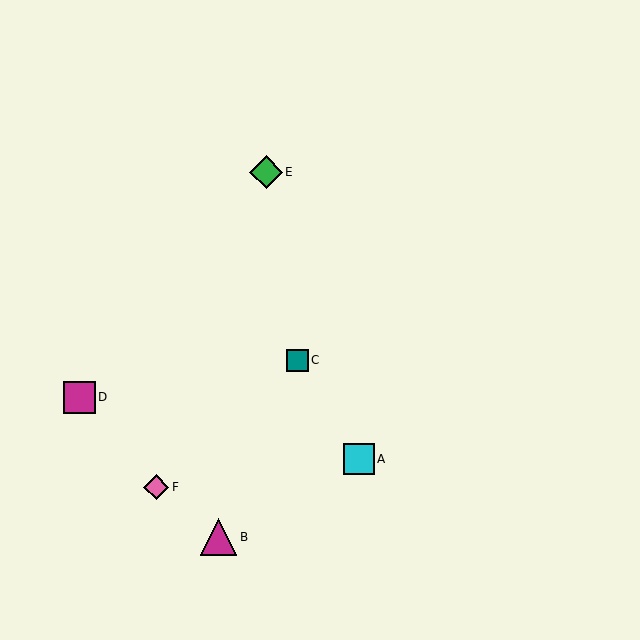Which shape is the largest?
The magenta triangle (labeled B) is the largest.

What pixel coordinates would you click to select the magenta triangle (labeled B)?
Click at (219, 537) to select the magenta triangle B.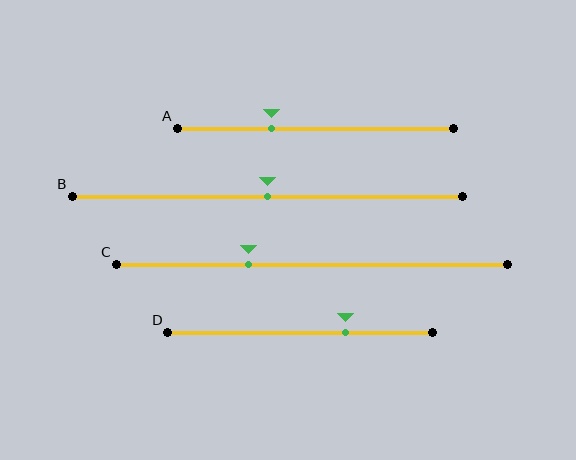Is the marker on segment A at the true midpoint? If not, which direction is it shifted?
No, the marker on segment A is shifted to the left by about 16% of the segment length.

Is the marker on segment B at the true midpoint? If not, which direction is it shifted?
Yes, the marker on segment B is at the true midpoint.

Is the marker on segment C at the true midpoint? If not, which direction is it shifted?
No, the marker on segment C is shifted to the left by about 16% of the segment length.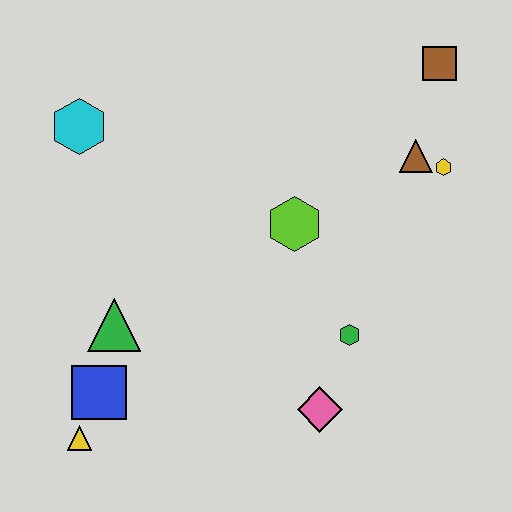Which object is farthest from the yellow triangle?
The brown square is farthest from the yellow triangle.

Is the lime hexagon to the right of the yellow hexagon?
No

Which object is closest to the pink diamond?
The green hexagon is closest to the pink diamond.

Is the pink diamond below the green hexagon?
Yes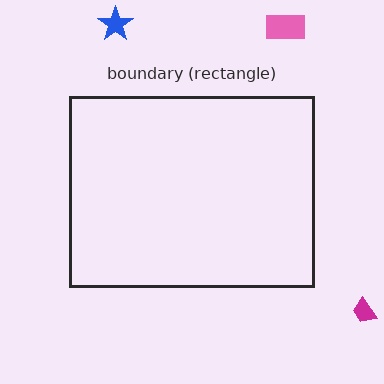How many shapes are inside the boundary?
0 inside, 3 outside.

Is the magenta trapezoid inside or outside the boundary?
Outside.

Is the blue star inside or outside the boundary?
Outside.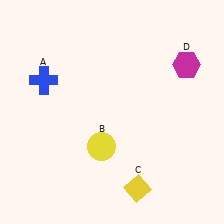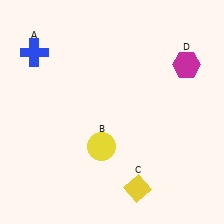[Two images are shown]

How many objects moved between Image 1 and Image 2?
1 object moved between the two images.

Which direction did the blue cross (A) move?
The blue cross (A) moved up.